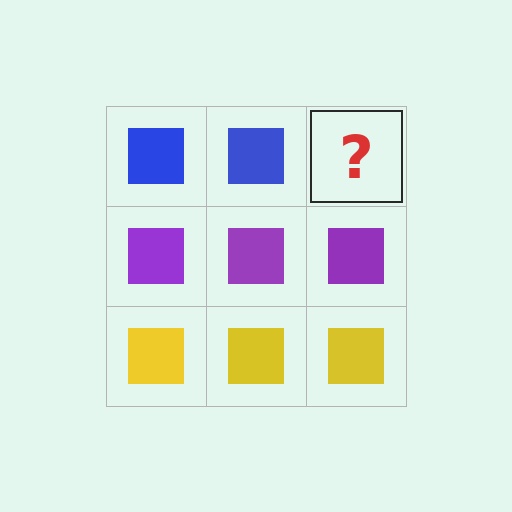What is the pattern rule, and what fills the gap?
The rule is that each row has a consistent color. The gap should be filled with a blue square.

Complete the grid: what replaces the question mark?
The question mark should be replaced with a blue square.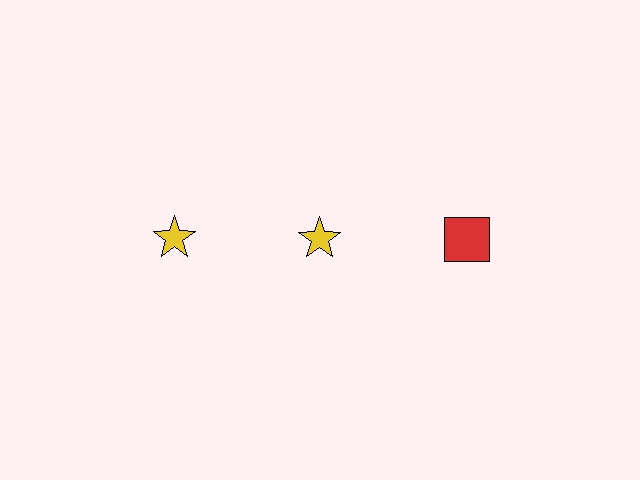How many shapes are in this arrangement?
There are 3 shapes arranged in a grid pattern.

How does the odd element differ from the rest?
It differs in both color (red instead of yellow) and shape (square instead of star).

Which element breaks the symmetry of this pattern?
The red square in the top row, center column breaks the symmetry. All other shapes are yellow stars.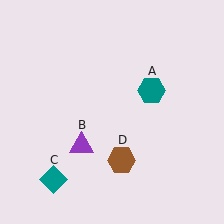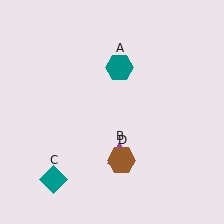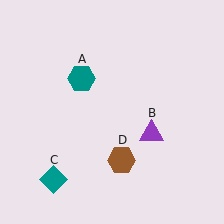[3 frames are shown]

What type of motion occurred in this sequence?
The teal hexagon (object A), purple triangle (object B) rotated counterclockwise around the center of the scene.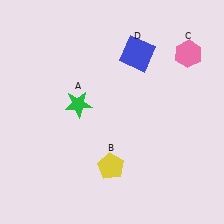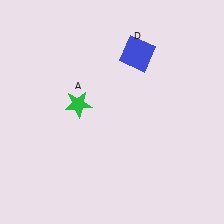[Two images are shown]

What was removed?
The pink hexagon (C), the yellow pentagon (B) were removed in Image 2.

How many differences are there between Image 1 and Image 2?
There are 2 differences between the two images.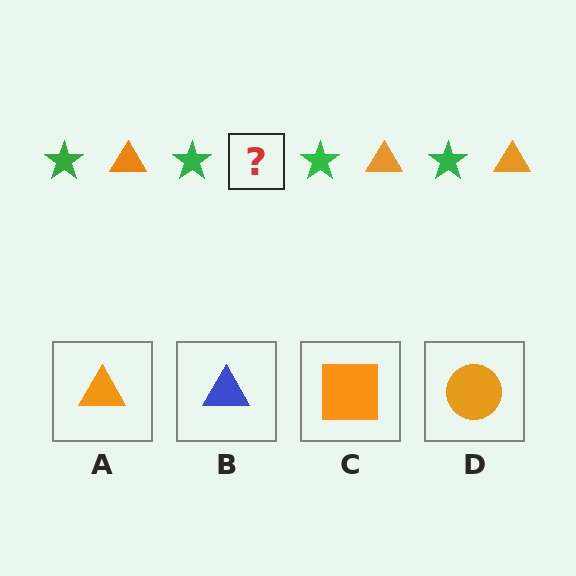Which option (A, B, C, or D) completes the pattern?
A.